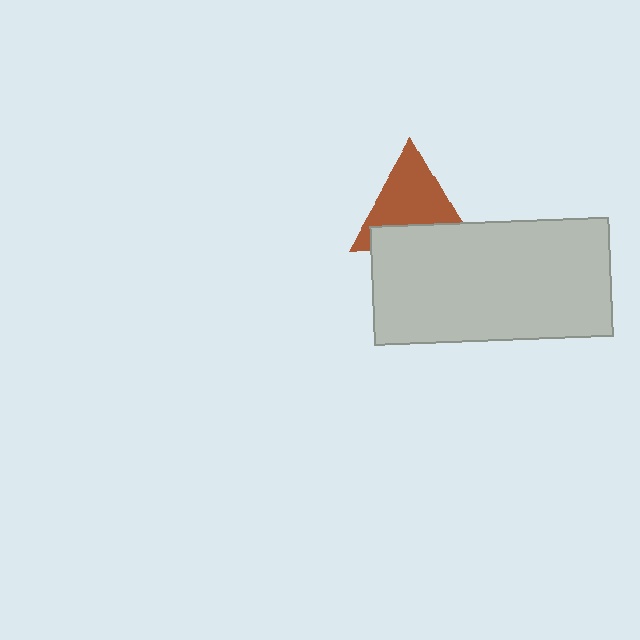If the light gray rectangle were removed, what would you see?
You would see the complete brown triangle.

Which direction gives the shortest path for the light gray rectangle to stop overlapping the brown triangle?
Moving down gives the shortest separation.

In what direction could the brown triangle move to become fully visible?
The brown triangle could move up. That would shift it out from behind the light gray rectangle entirely.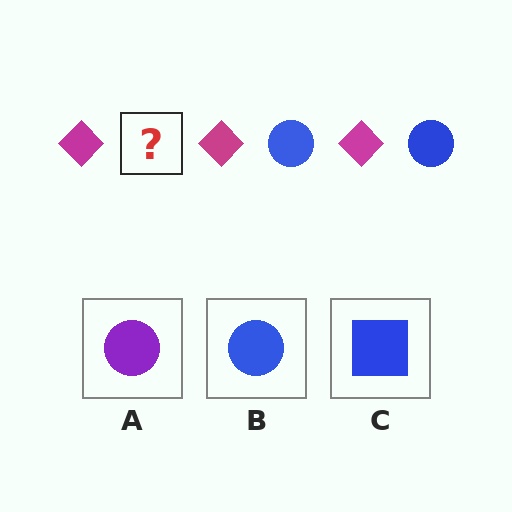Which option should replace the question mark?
Option B.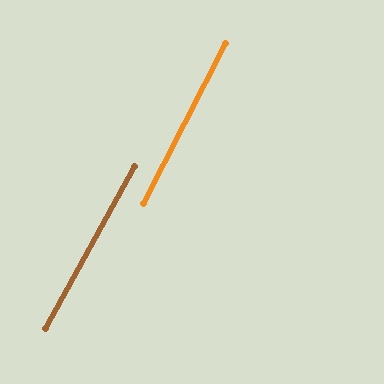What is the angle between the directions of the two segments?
Approximately 2 degrees.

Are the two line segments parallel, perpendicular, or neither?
Parallel — their directions differ by only 1.7°.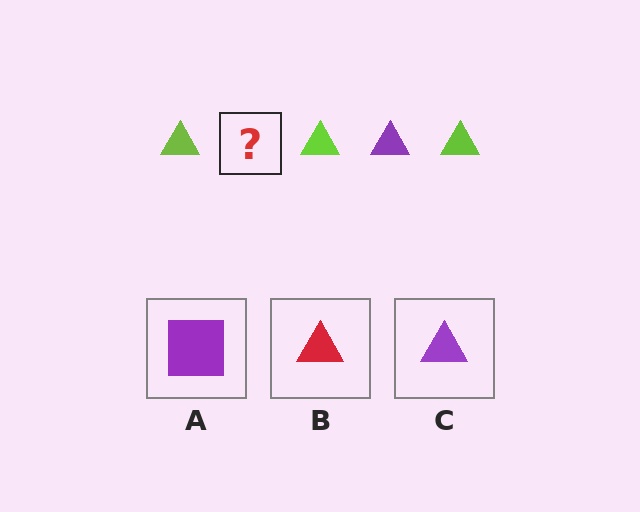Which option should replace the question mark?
Option C.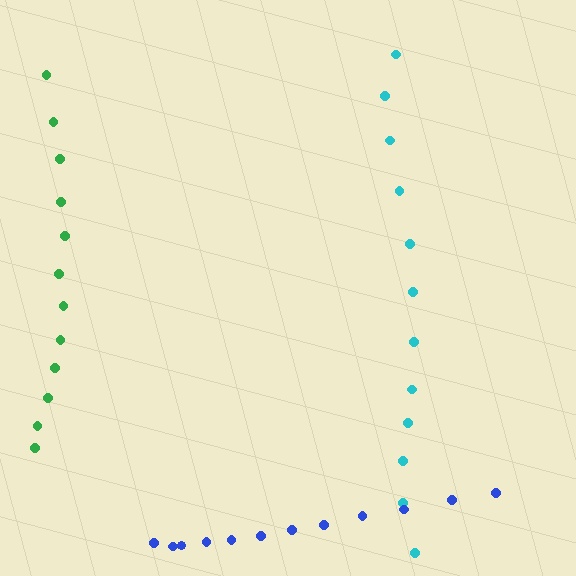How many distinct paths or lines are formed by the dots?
There are 3 distinct paths.